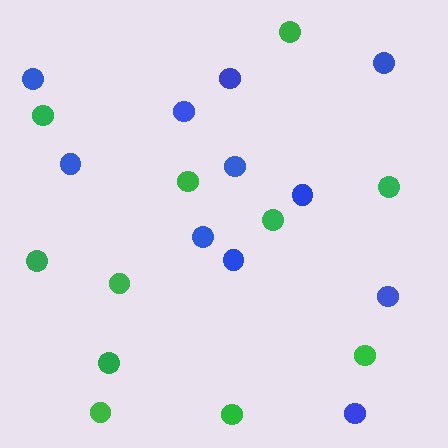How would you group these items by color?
There are 2 groups: one group of green circles (11) and one group of blue circles (11).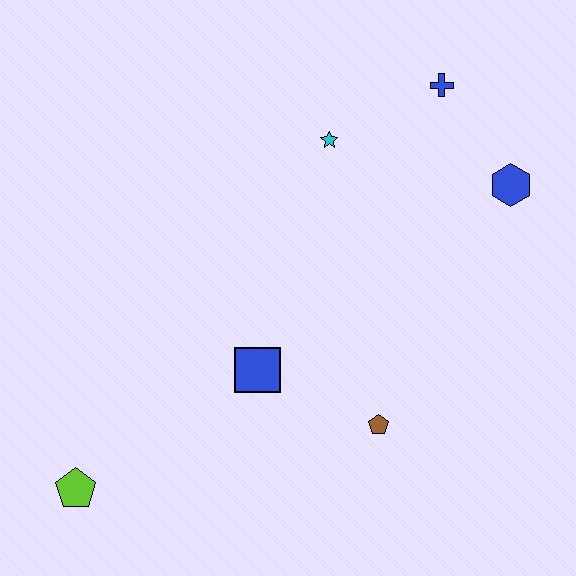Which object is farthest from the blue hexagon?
The lime pentagon is farthest from the blue hexagon.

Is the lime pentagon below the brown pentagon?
Yes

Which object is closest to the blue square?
The brown pentagon is closest to the blue square.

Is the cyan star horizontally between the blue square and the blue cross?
Yes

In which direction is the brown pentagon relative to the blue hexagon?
The brown pentagon is below the blue hexagon.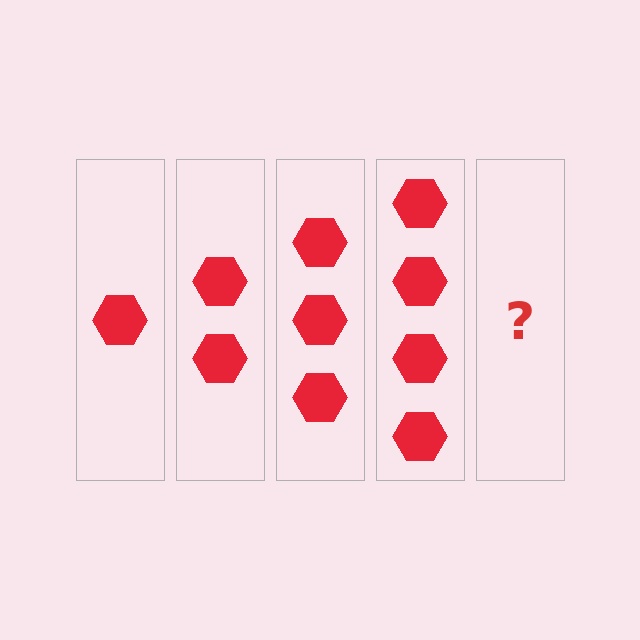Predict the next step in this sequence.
The next step is 5 hexagons.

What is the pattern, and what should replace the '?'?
The pattern is that each step adds one more hexagon. The '?' should be 5 hexagons.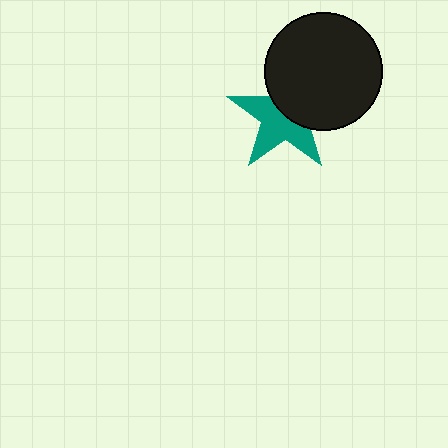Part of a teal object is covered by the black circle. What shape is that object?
It is a star.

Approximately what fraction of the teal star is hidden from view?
Roughly 43% of the teal star is hidden behind the black circle.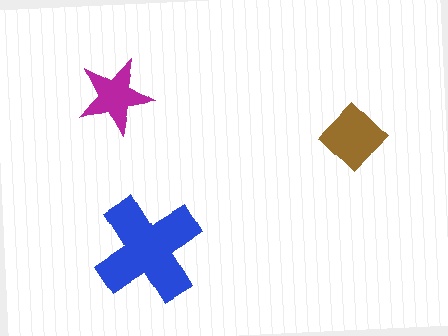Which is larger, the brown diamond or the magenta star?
The brown diamond.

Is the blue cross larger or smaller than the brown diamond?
Larger.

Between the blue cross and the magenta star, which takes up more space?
The blue cross.